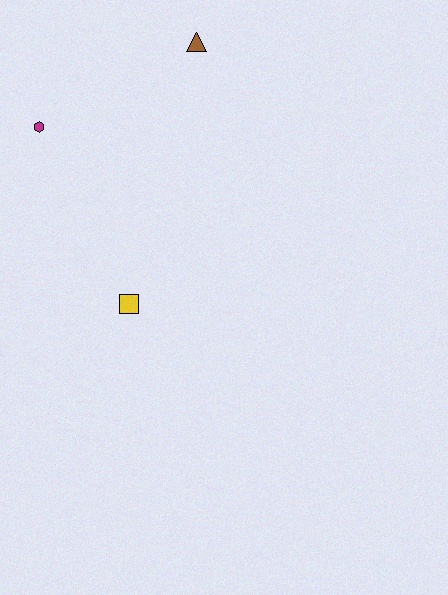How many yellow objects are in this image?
There is 1 yellow object.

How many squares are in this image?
There is 1 square.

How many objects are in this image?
There are 3 objects.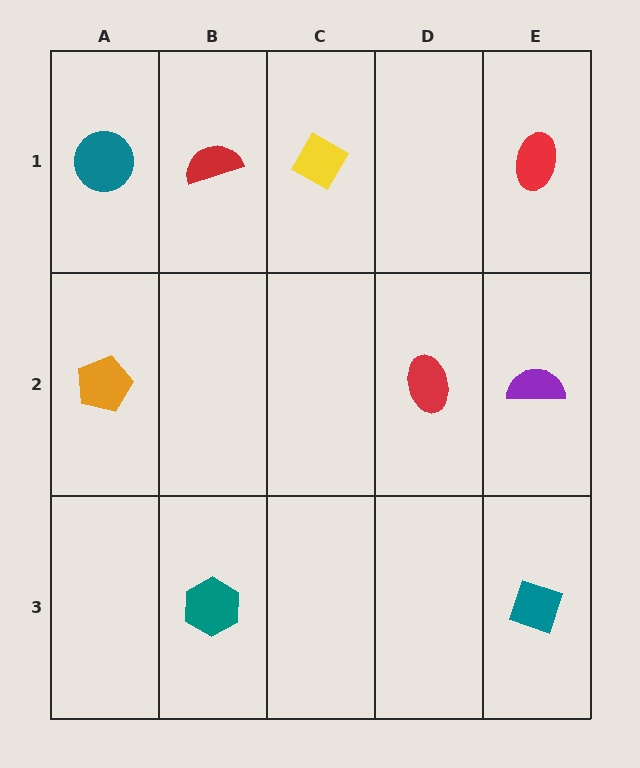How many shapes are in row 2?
3 shapes.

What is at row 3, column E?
A teal diamond.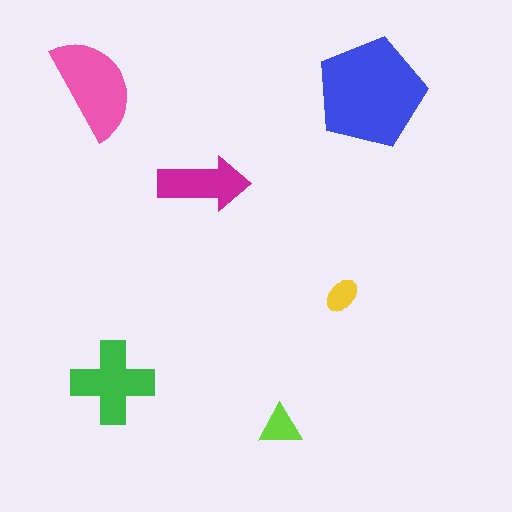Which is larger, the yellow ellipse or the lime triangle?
The lime triangle.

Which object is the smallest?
The yellow ellipse.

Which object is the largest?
The blue pentagon.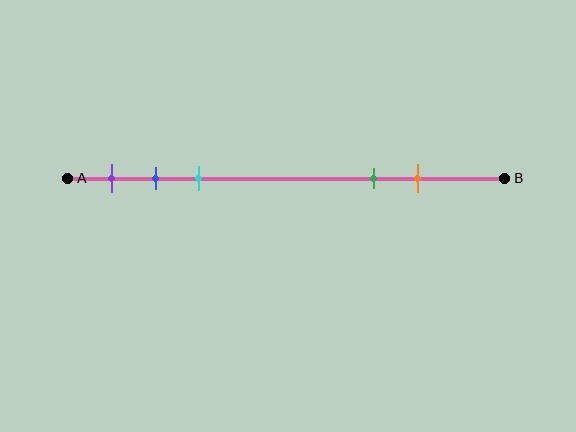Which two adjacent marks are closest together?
The blue and cyan marks are the closest adjacent pair.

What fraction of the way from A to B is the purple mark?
The purple mark is approximately 10% (0.1) of the way from A to B.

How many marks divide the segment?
There are 5 marks dividing the segment.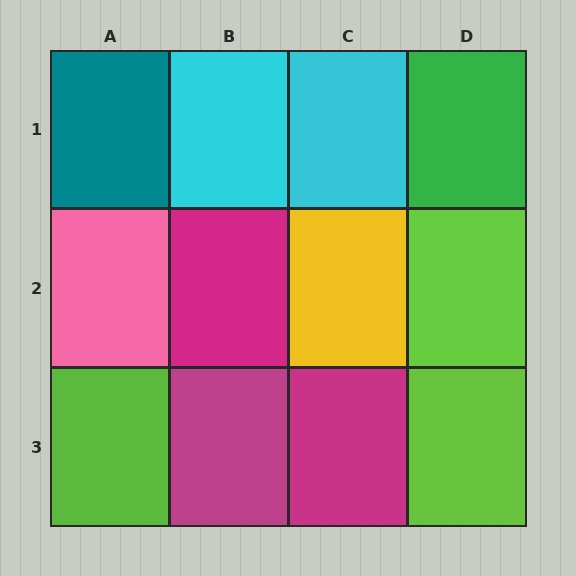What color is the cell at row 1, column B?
Cyan.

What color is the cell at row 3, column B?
Magenta.